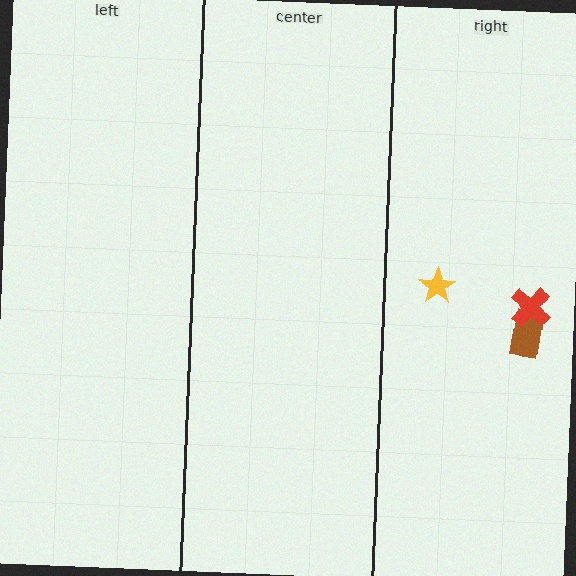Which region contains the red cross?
The right region.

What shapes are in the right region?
The brown rectangle, the red cross, the yellow star.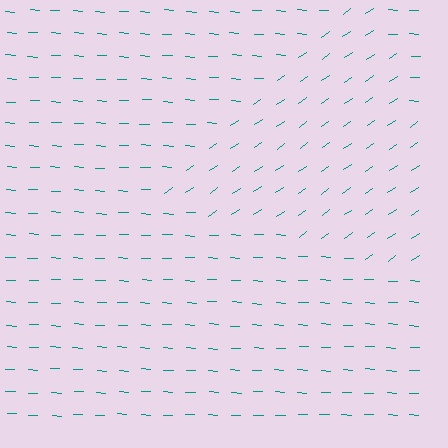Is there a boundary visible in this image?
Yes, there is a texture boundary formed by a change in line orientation.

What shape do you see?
I see a triangle.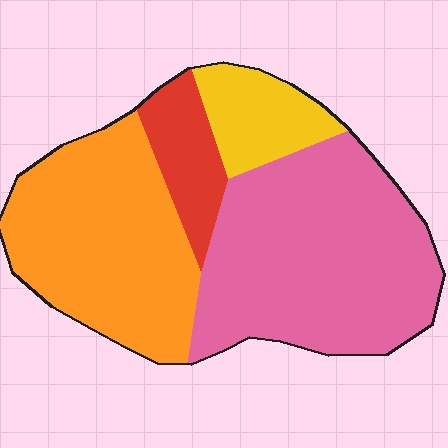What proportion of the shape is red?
Red takes up about one tenth (1/10) of the shape.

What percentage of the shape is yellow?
Yellow covers 11% of the shape.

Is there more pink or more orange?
Pink.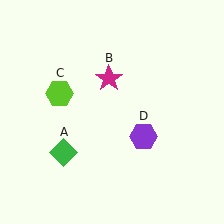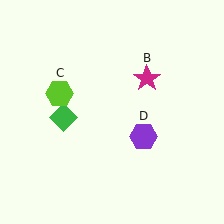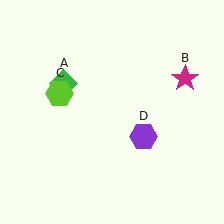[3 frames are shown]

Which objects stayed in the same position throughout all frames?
Lime hexagon (object C) and purple hexagon (object D) remained stationary.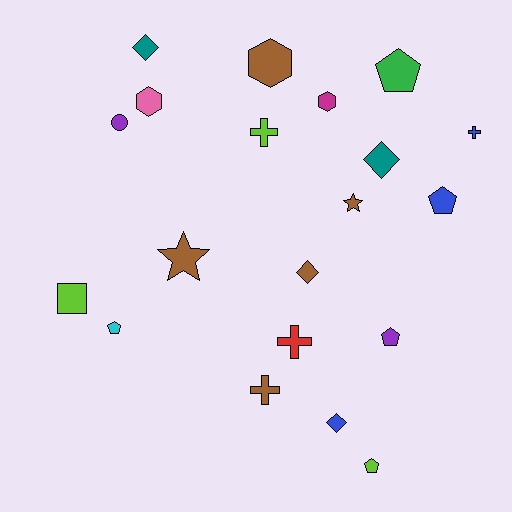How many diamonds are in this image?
There are 4 diamonds.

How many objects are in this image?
There are 20 objects.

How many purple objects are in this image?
There are 2 purple objects.